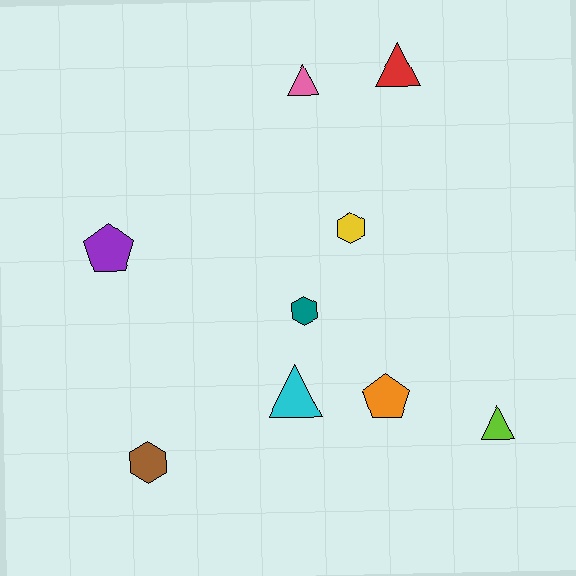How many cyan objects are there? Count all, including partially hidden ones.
There is 1 cyan object.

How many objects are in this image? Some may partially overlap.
There are 9 objects.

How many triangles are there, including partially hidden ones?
There are 4 triangles.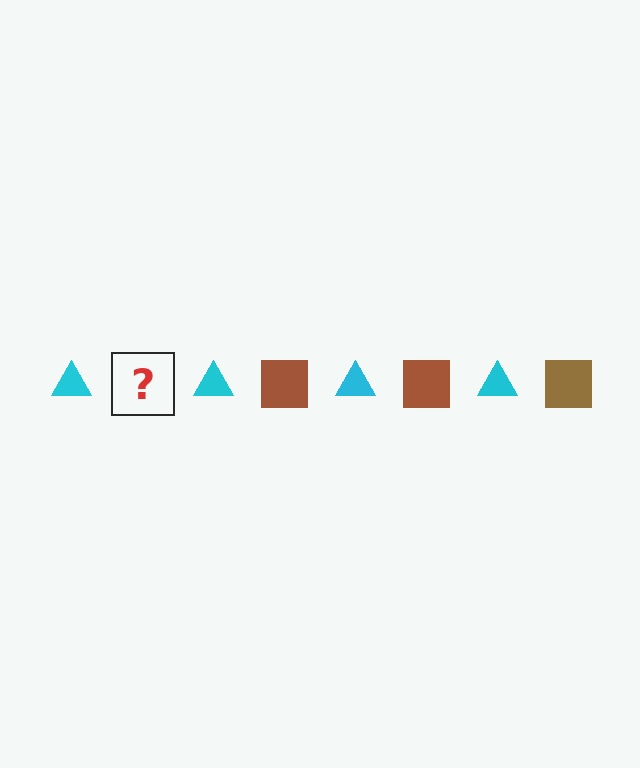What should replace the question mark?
The question mark should be replaced with a brown square.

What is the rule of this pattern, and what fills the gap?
The rule is that the pattern alternates between cyan triangle and brown square. The gap should be filled with a brown square.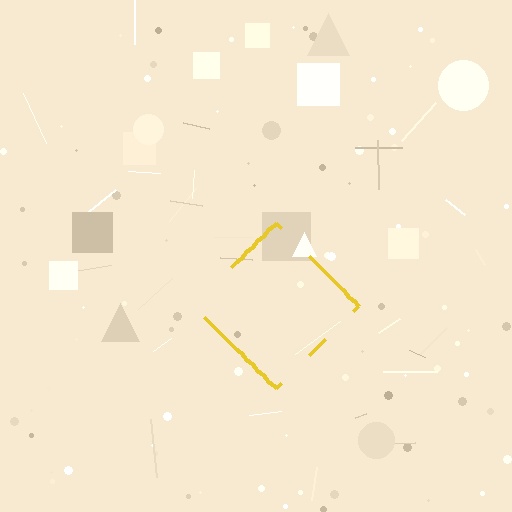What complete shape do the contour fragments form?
The contour fragments form a diamond.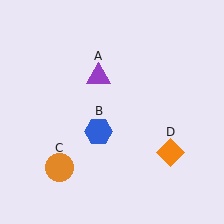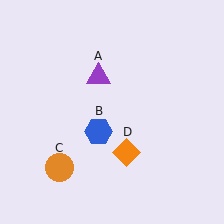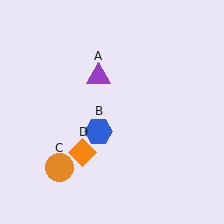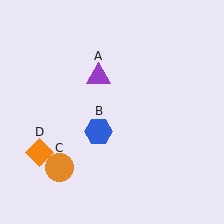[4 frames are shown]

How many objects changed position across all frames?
1 object changed position: orange diamond (object D).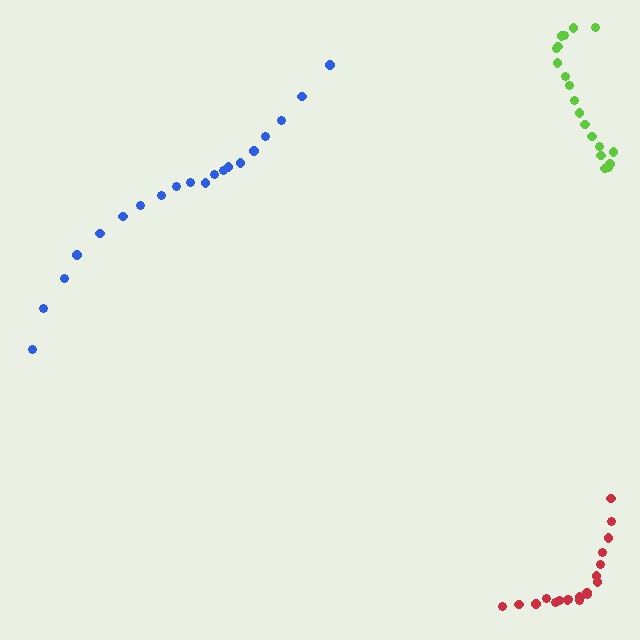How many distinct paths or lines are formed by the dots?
There are 3 distinct paths.